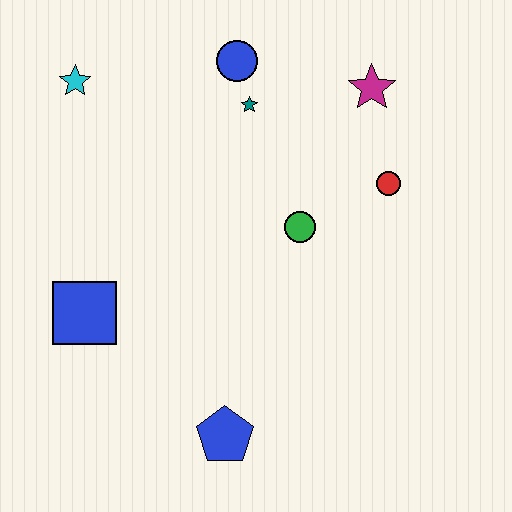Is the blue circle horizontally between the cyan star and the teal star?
Yes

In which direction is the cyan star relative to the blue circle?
The cyan star is to the left of the blue circle.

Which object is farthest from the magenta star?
The blue pentagon is farthest from the magenta star.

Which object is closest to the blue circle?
The teal star is closest to the blue circle.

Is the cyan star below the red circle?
No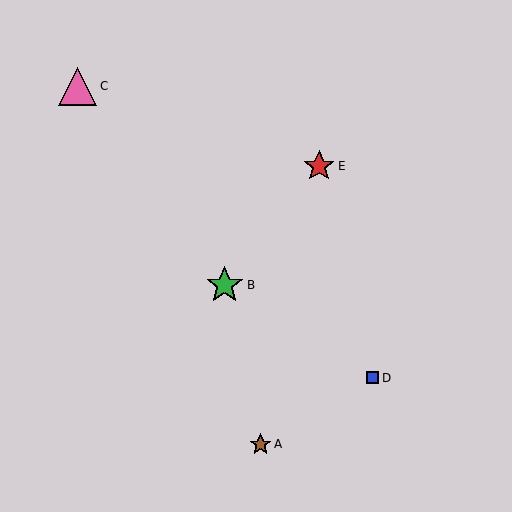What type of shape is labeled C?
Shape C is a pink triangle.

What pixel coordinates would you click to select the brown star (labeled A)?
Click at (261, 444) to select the brown star A.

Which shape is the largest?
The pink triangle (labeled C) is the largest.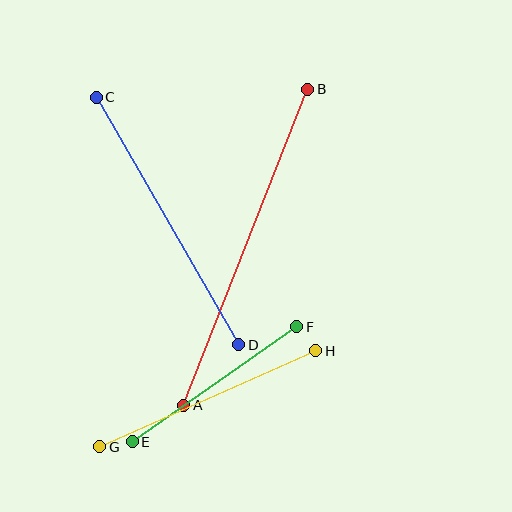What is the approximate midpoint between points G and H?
The midpoint is at approximately (208, 399) pixels.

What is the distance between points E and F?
The distance is approximately 201 pixels.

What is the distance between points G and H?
The distance is approximately 236 pixels.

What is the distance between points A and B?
The distance is approximately 340 pixels.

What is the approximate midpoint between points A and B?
The midpoint is at approximately (246, 247) pixels.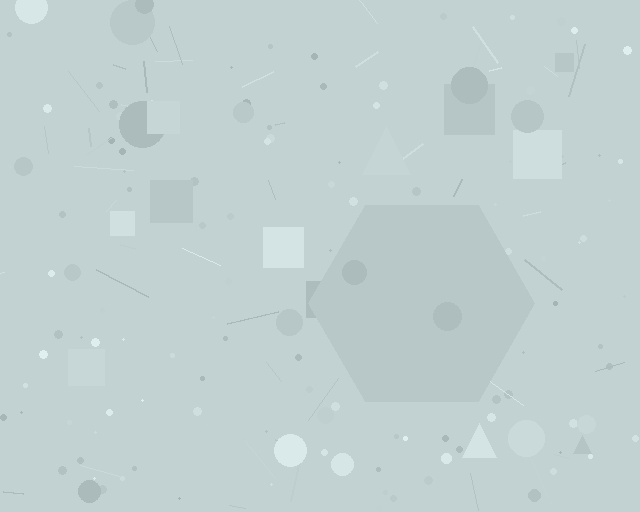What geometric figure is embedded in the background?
A hexagon is embedded in the background.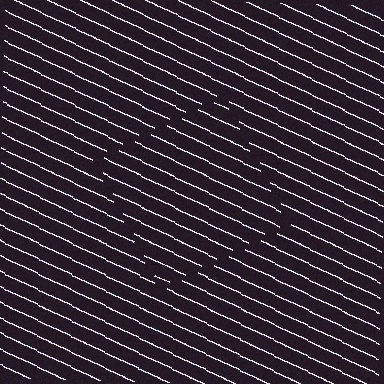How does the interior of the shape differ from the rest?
The interior of the shape contains the same grating, shifted by half a period — the contour is defined by the phase discontinuity where line-ends from the inner and outer gratings abut.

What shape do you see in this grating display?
An illusory square. The interior of the shape contains the same grating, shifted by half a period — the contour is defined by the phase discontinuity where line-ends from the inner and outer gratings abut.